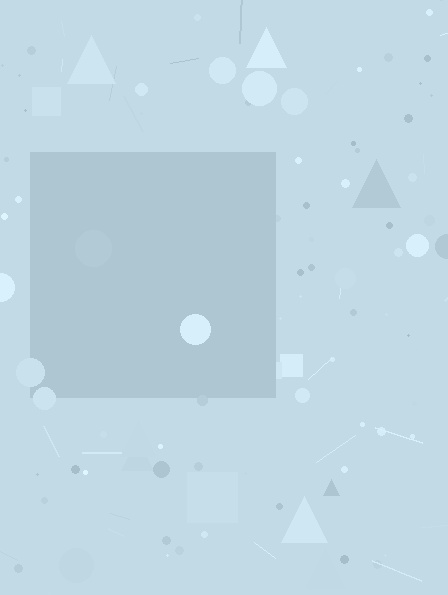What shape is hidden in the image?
A square is hidden in the image.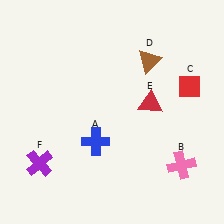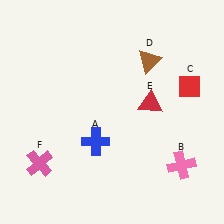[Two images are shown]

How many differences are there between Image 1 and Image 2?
There is 1 difference between the two images.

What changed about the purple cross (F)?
In Image 1, F is purple. In Image 2, it changed to pink.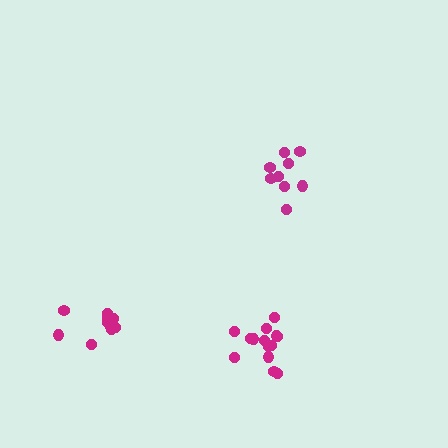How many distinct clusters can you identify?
There are 3 distinct clusters.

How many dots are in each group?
Group 1: 12 dots, Group 2: 9 dots, Group 3: 14 dots (35 total).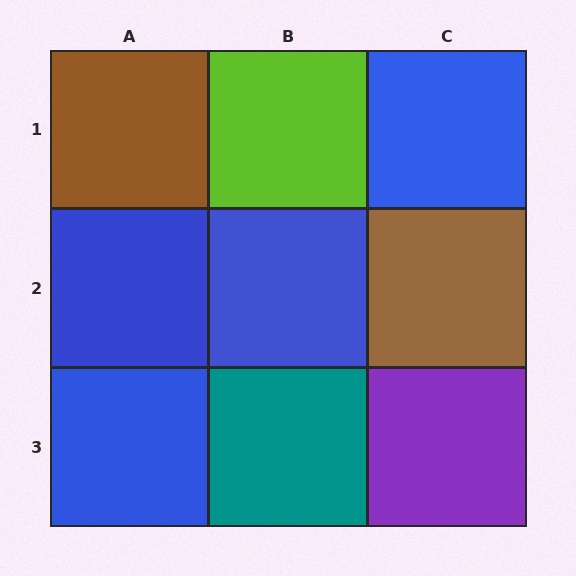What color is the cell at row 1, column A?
Brown.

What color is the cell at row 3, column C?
Purple.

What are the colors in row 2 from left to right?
Blue, blue, brown.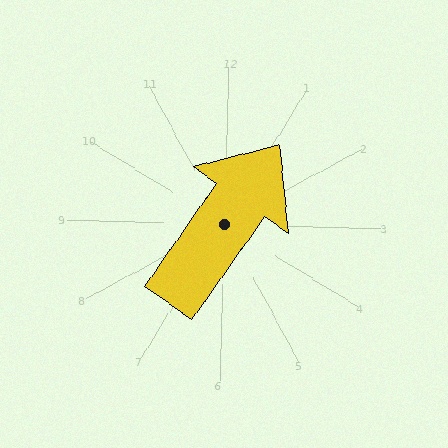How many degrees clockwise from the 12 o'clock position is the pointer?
Approximately 34 degrees.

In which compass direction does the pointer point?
Northeast.